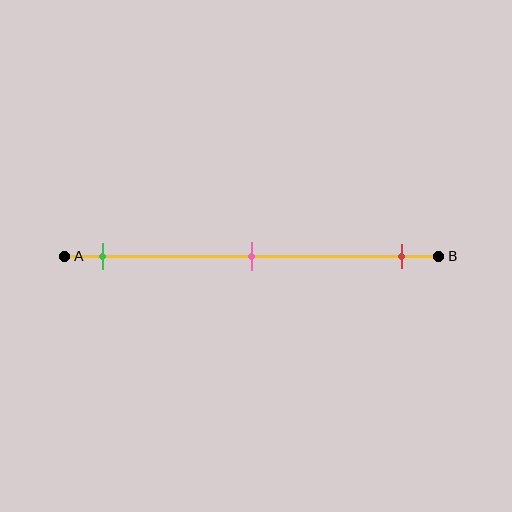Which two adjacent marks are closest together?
The green and pink marks are the closest adjacent pair.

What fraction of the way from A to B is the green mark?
The green mark is approximately 10% (0.1) of the way from A to B.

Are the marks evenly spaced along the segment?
Yes, the marks are approximately evenly spaced.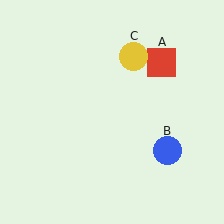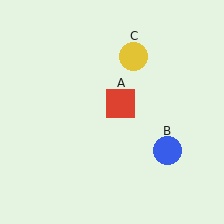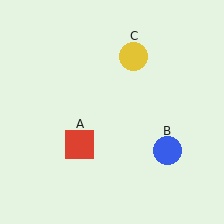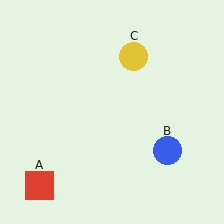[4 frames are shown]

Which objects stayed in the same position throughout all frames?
Blue circle (object B) and yellow circle (object C) remained stationary.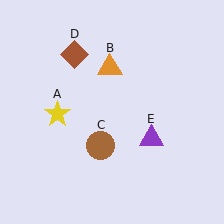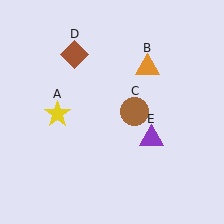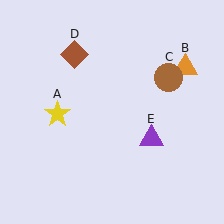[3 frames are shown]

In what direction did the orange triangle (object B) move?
The orange triangle (object B) moved right.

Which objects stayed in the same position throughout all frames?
Yellow star (object A) and brown diamond (object D) and purple triangle (object E) remained stationary.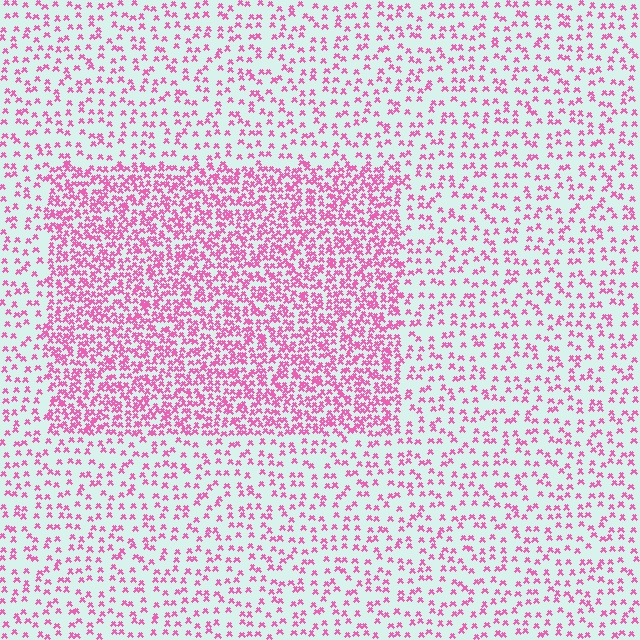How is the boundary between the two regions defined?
The boundary is defined by a change in element density (approximately 2.4x ratio). All elements are the same color, size, and shape.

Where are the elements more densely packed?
The elements are more densely packed inside the rectangle boundary.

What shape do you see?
I see a rectangle.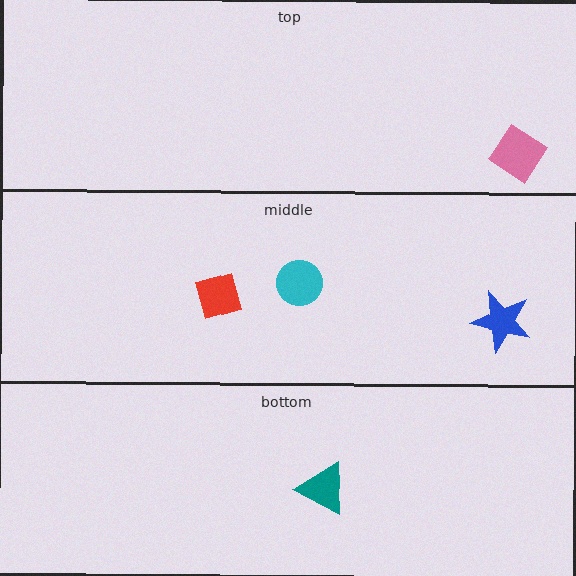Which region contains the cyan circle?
The middle region.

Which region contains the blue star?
The middle region.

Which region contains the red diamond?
The middle region.